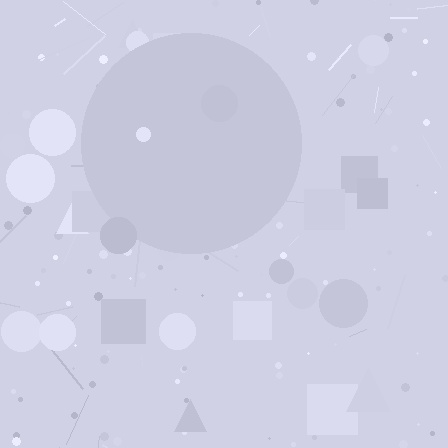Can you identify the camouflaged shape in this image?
The camouflaged shape is a circle.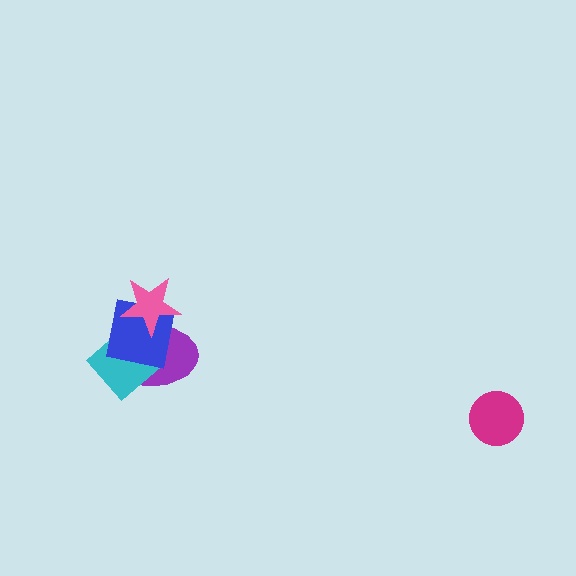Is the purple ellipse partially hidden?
Yes, it is partially covered by another shape.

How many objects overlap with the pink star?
2 objects overlap with the pink star.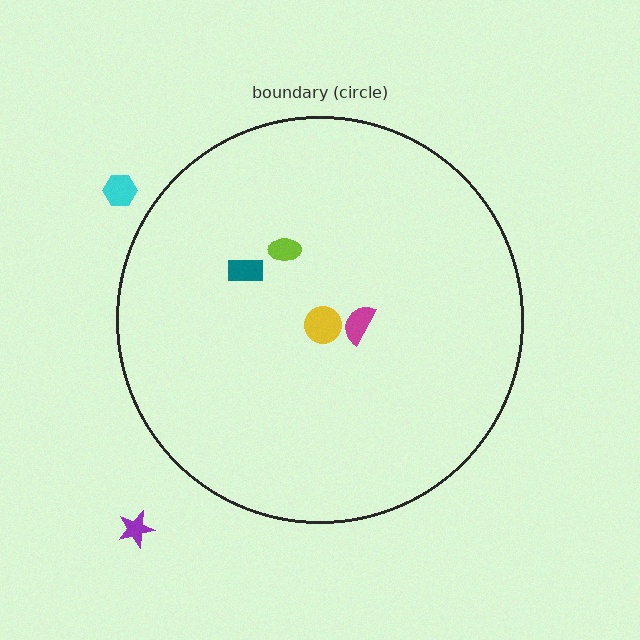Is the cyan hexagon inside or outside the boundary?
Outside.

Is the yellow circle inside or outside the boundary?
Inside.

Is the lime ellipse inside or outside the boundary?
Inside.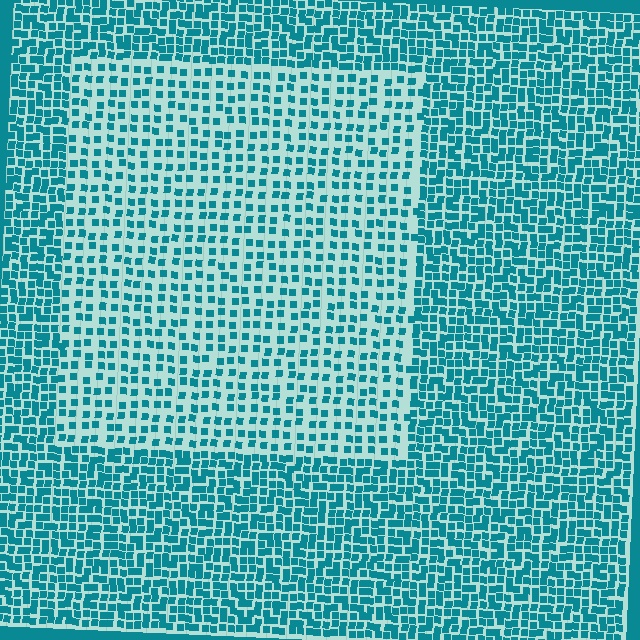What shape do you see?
I see a rectangle.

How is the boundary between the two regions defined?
The boundary is defined by a change in element density (approximately 1.9x ratio). All elements are the same color, size, and shape.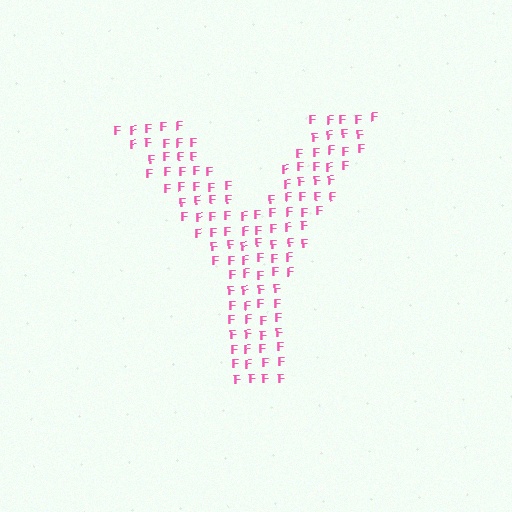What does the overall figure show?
The overall figure shows the letter Y.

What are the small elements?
The small elements are letter F's.